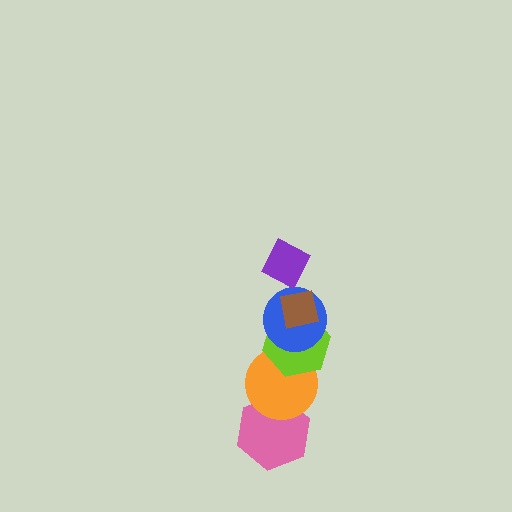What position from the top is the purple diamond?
The purple diamond is 1st from the top.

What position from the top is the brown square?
The brown square is 2nd from the top.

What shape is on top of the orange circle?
The lime hexagon is on top of the orange circle.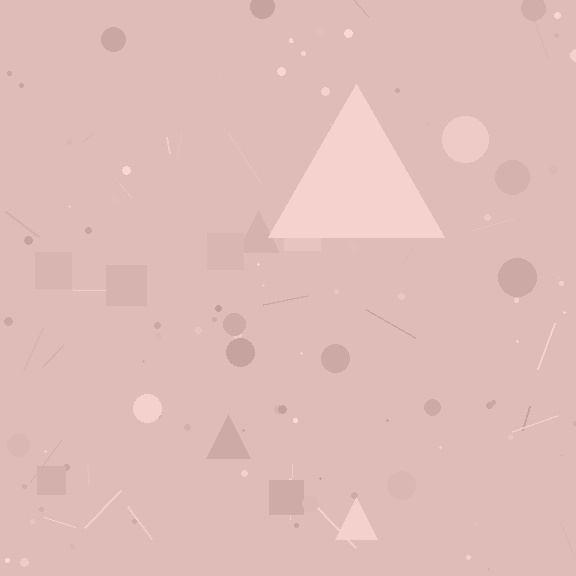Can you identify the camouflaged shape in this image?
The camouflaged shape is a triangle.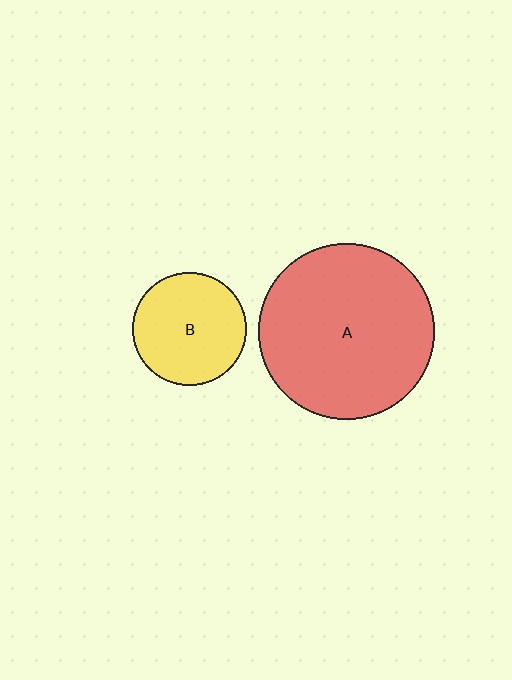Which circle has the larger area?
Circle A (red).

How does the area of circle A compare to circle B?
Approximately 2.4 times.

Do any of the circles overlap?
No, none of the circles overlap.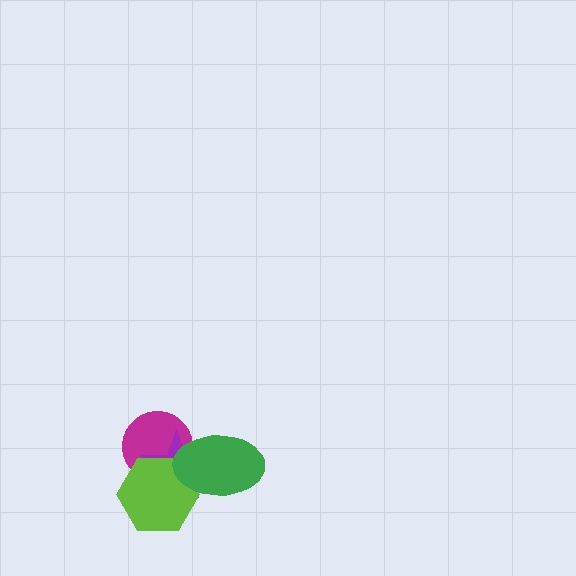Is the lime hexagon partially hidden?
Yes, it is partially covered by another shape.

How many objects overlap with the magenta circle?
3 objects overlap with the magenta circle.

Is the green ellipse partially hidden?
No, no other shape covers it.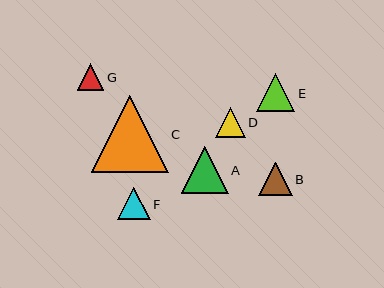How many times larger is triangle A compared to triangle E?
Triangle A is approximately 1.3 times the size of triangle E.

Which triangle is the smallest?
Triangle G is the smallest with a size of approximately 27 pixels.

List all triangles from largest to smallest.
From largest to smallest: C, A, E, B, F, D, G.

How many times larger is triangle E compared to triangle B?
Triangle E is approximately 1.1 times the size of triangle B.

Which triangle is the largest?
Triangle C is the largest with a size of approximately 77 pixels.